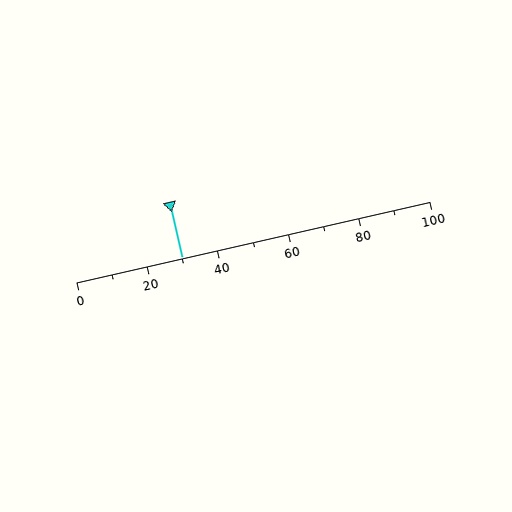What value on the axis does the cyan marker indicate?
The marker indicates approximately 30.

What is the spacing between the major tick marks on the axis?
The major ticks are spaced 20 apart.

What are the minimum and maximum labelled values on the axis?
The axis runs from 0 to 100.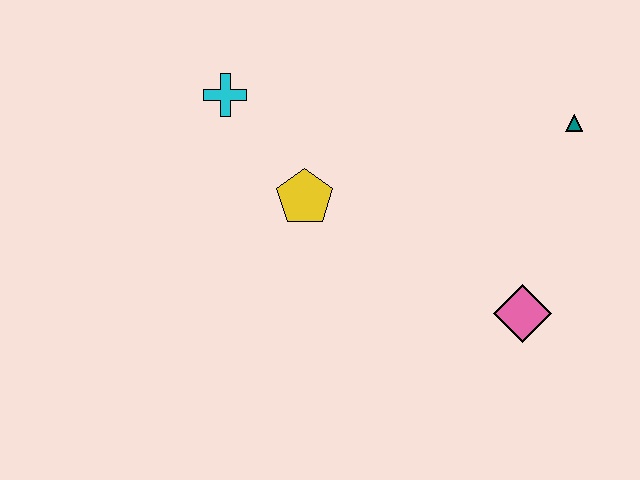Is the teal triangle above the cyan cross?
No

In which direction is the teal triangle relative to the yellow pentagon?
The teal triangle is to the right of the yellow pentagon.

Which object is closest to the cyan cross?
The yellow pentagon is closest to the cyan cross.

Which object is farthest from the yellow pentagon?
The teal triangle is farthest from the yellow pentagon.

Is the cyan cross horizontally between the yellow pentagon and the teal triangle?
No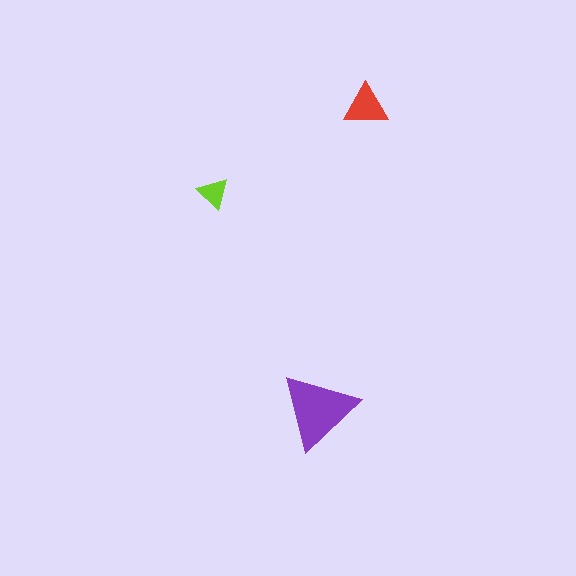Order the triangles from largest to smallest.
the purple one, the red one, the lime one.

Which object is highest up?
The red triangle is topmost.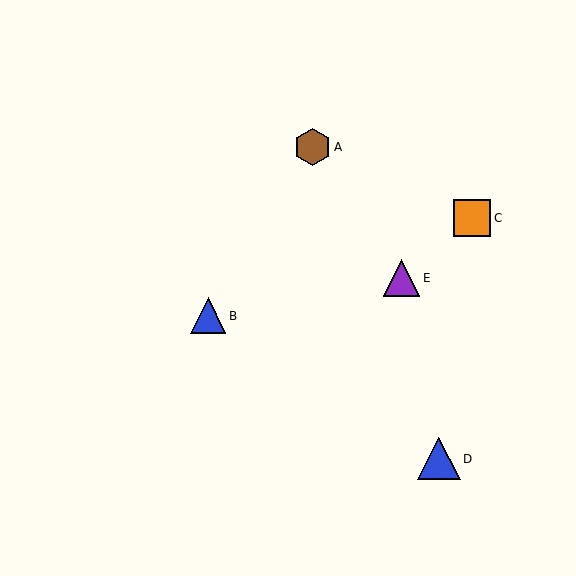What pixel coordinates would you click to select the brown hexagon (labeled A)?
Click at (312, 147) to select the brown hexagon A.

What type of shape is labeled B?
Shape B is a blue triangle.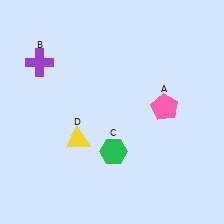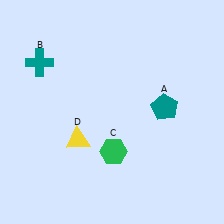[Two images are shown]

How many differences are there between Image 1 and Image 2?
There are 2 differences between the two images.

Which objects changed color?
A changed from pink to teal. B changed from purple to teal.